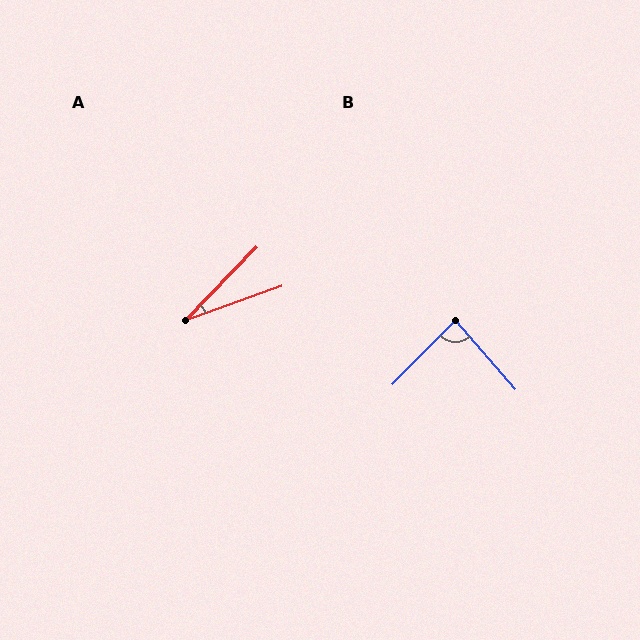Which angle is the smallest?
A, at approximately 27 degrees.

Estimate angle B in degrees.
Approximately 86 degrees.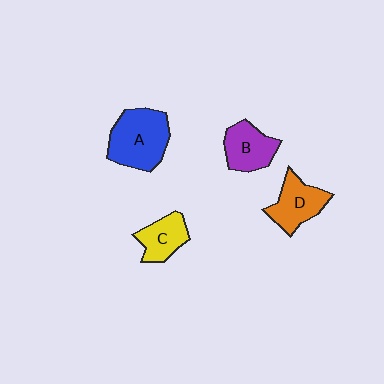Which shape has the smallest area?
Shape C (yellow).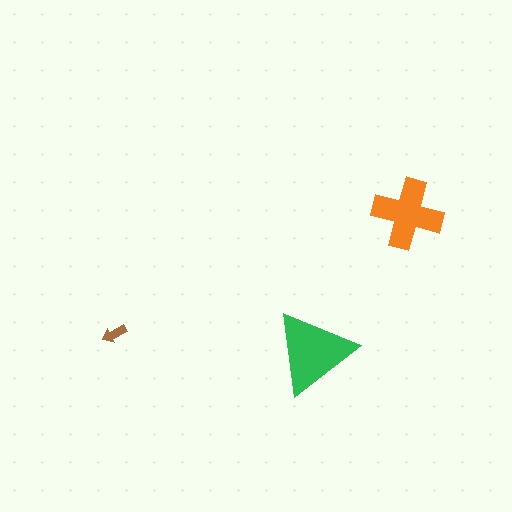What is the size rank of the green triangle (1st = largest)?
1st.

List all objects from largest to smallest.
The green triangle, the orange cross, the brown arrow.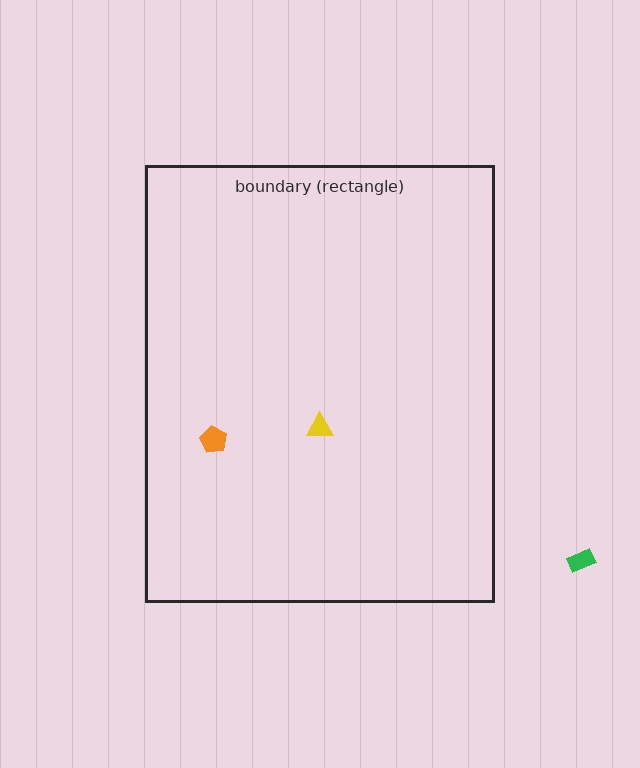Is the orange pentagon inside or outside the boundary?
Inside.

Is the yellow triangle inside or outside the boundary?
Inside.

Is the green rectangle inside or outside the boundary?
Outside.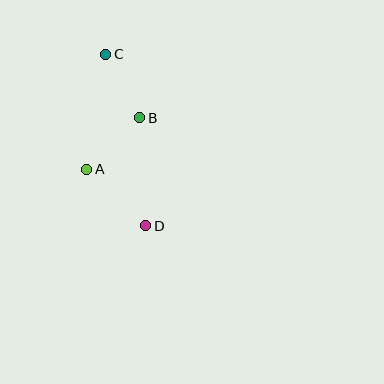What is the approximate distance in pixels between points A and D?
The distance between A and D is approximately 81 pixels.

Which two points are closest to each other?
Points B and C are closest to each other.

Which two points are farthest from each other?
Points C and D are farthest from each other.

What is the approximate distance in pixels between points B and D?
The distance between B and D is approximately 108 pixels.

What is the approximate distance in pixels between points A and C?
The distance between A and C is approximately 117 pixels.